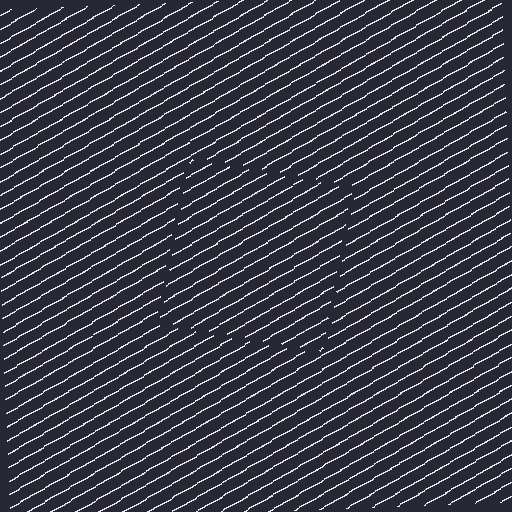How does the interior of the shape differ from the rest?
The interior of the shape contains the same grating, shifted by half a period — the contour is defined by the phase discontinuity where line-ends from the inner and outer gratings abut.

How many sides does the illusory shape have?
4 sides — the line-ends trace a square.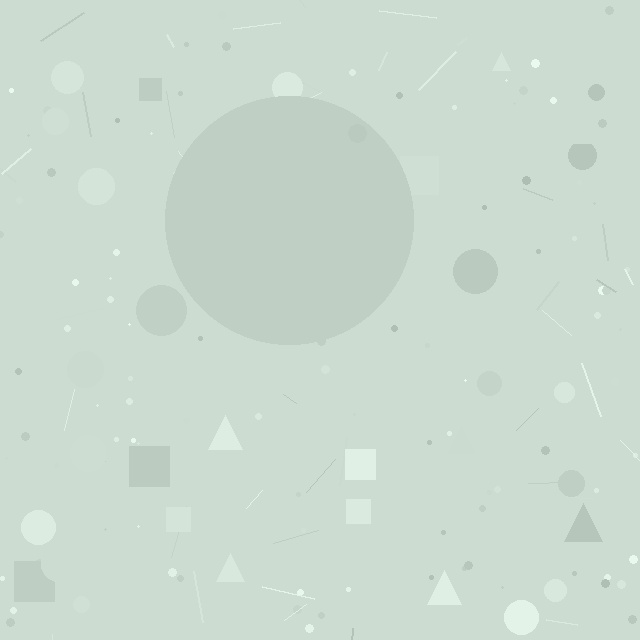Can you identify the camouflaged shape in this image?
The camouflaged shape is a circle.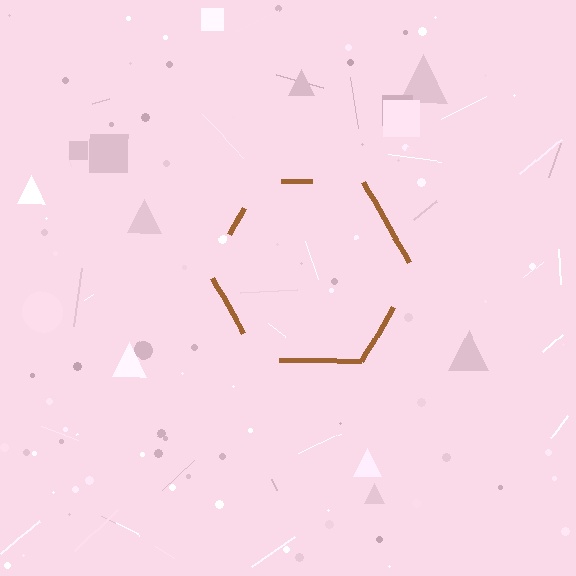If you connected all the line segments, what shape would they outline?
They would outline a hexagon.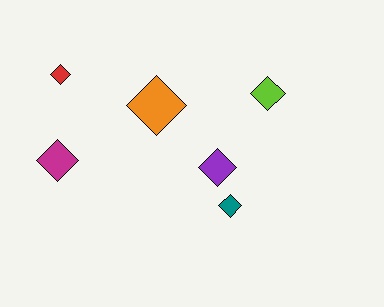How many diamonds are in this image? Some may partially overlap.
There are 6 diamonds.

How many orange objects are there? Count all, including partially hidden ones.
There is 1 orange object.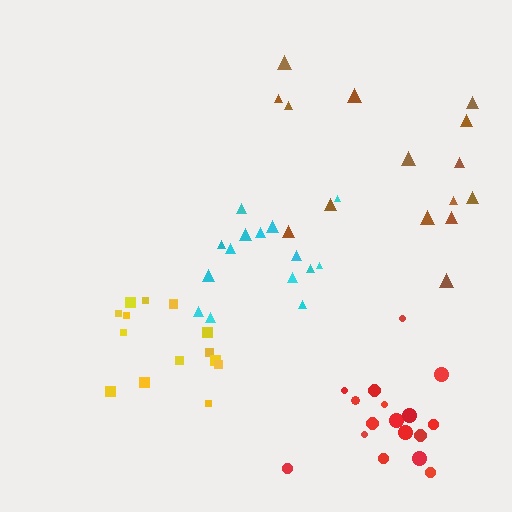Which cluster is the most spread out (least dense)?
Brown.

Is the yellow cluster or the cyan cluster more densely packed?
Yellow.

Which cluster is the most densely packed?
Yellow.